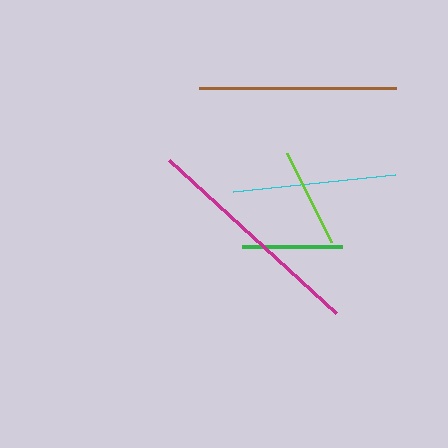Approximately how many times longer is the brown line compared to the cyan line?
The brown line is approximately 1.2 times the length of the cyan line.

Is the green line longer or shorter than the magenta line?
The magenta line is longer than the green line.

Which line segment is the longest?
The magenta line is the longest at approximately 226 pixels.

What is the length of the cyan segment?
The cyan segment is approximately 163 pixels long.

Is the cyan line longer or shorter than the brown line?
The brown line is longer than the cyan line.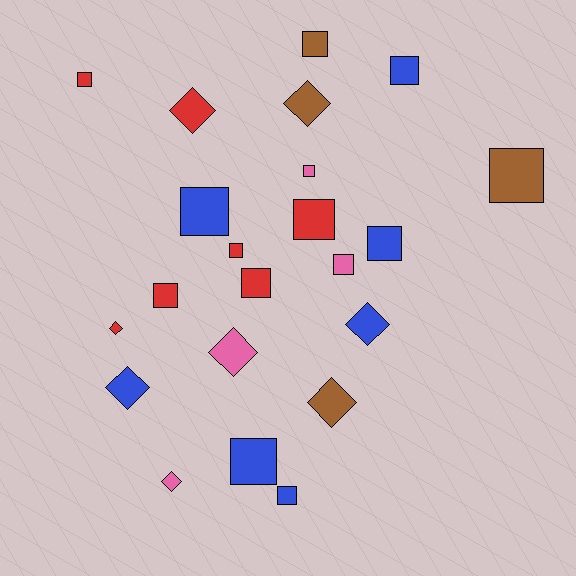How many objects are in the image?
There are 22 objects.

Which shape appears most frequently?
Square, with 14 objects.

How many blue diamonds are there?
There are 2 blue diamonds.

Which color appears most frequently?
Red, with 7 objects.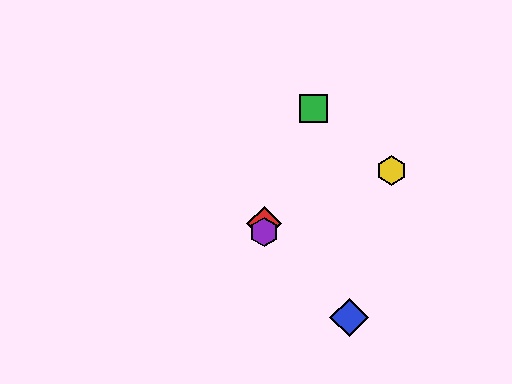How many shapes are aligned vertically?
2 shapes (the red diamond, the purple hexagon) are aligned vertically.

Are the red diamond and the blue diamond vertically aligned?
No, the red diamond is at x≈264 and the blue diamond is at x≈349.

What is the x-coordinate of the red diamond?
The red diamond is at x≈264.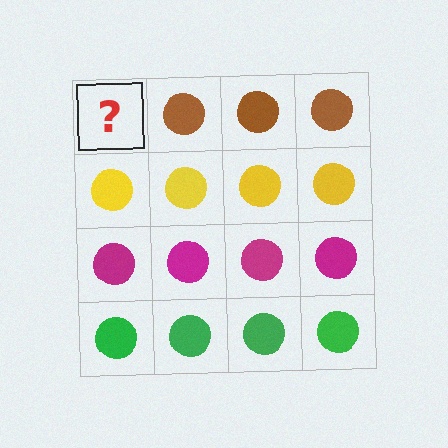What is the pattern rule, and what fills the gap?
The rule is that each row has a consistent color. The gap should be filled with a brown circle.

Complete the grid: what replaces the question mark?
The question mark should be replaced with a brown circle.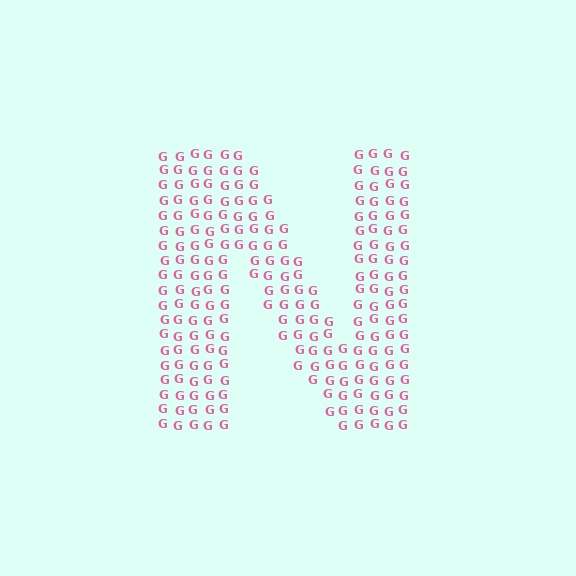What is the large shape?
The large shape is the letter N.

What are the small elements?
The small elements are letter G's.